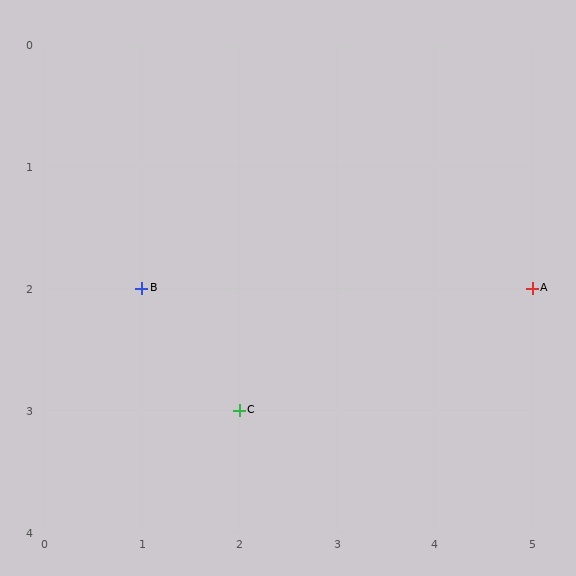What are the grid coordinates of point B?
Point B is at grid coordinates (1, 2).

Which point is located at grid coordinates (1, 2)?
Point B is at (1, 2).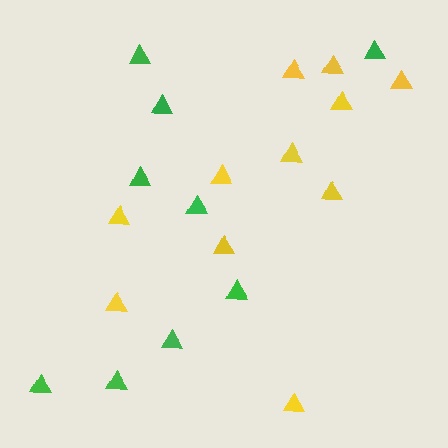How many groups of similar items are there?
There are 2 groups: one group of yellow triangles (11) and one group of green triangles (9).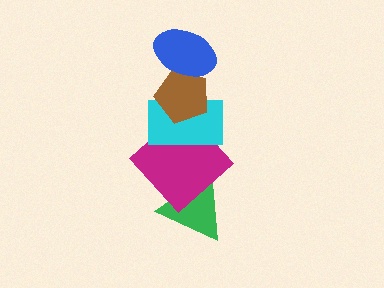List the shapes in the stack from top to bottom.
From top to bottom: the blue ellipse, the brown pentagon, the cyan rectangle, the magenta diamond, the green triangle.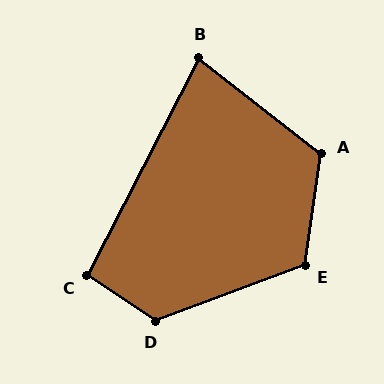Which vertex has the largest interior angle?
D, at approximately 126 degrees.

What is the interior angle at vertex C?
Approximately 96 degrees (obtuse).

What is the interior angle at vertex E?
Approximately 119 degrees (obtuse).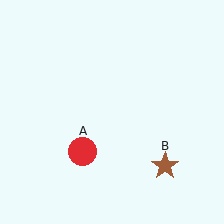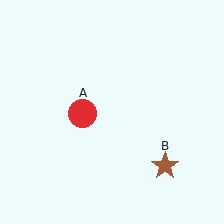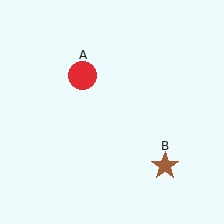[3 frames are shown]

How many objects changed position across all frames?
1 object changed position: red circle (object A).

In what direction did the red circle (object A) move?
The red circle (object A) moved up.